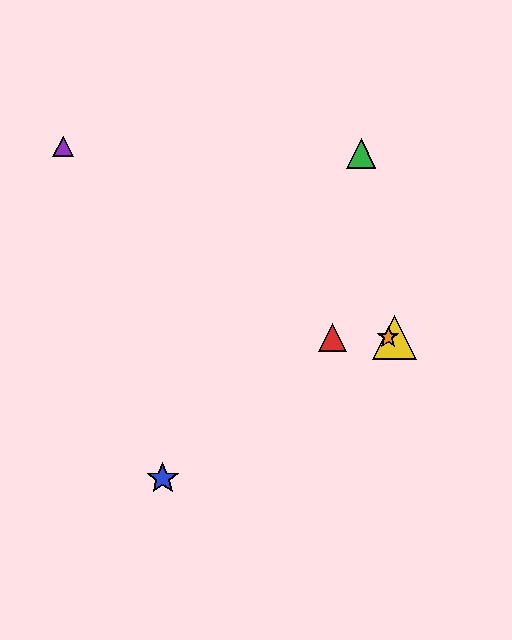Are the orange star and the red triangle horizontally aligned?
Yes, both are at y≈337.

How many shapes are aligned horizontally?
3 shapes (the red triangle, the yellow triangle, the orange star) are aligned horizontally.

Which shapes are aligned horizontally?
The red triangle, the yellow triangle, the orange star are aligned horizontally.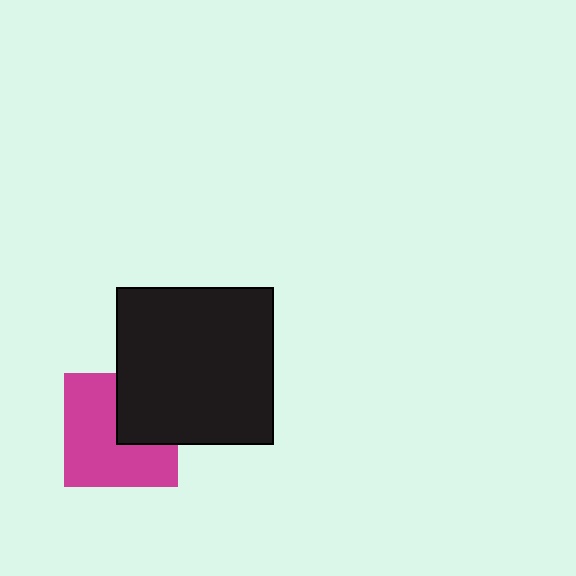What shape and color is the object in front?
The object in front is a black square.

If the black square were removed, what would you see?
You would see the complete magenta square.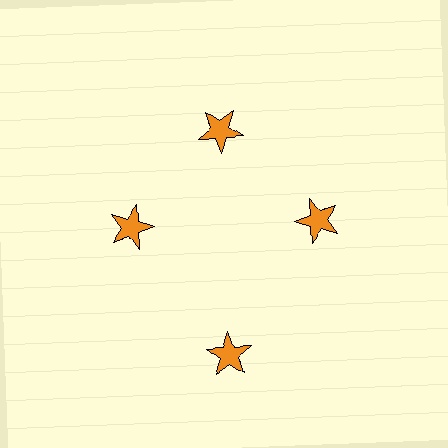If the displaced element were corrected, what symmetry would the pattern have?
It would have 4-fold rotational symmetry — the pattern would map onto itself every 90 degrees.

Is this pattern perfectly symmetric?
No. The 4 orange stars are arranged in a ring, but one element near the 6 o'clock position is pushed outward from the center, breaking the 4-fold rotational symmetry.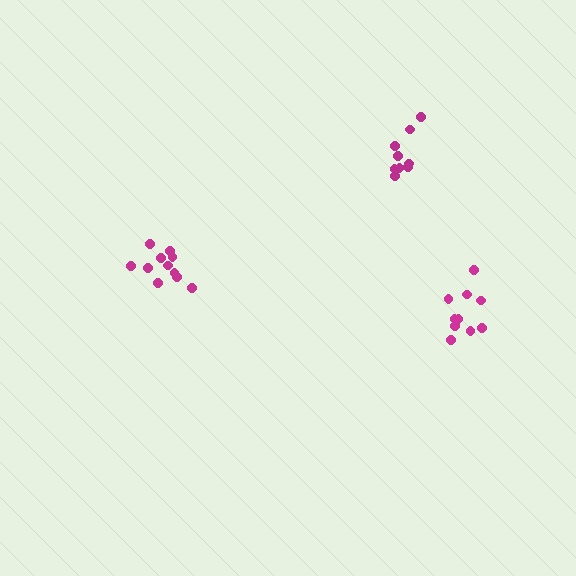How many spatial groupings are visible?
There are 3 spatial groupings.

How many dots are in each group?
Group 1: 11 dots, Group 2: 10 dots, Group 3: 10 dots (31 total).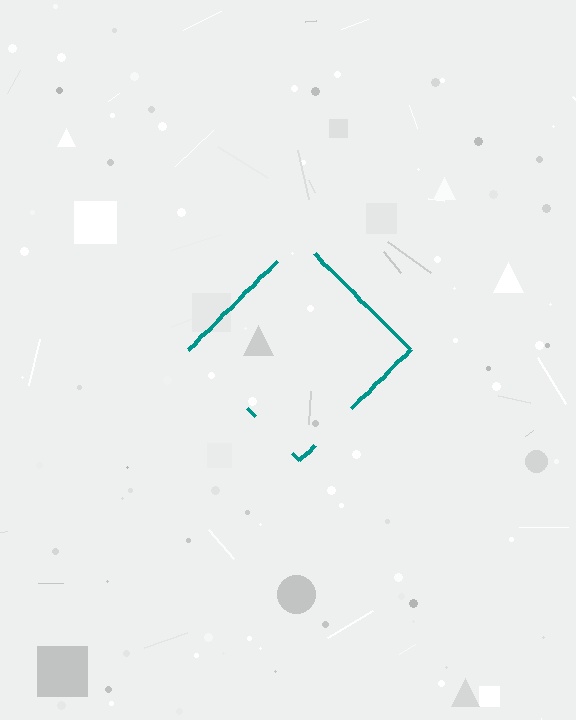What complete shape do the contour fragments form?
The contour fragments form a diamond.